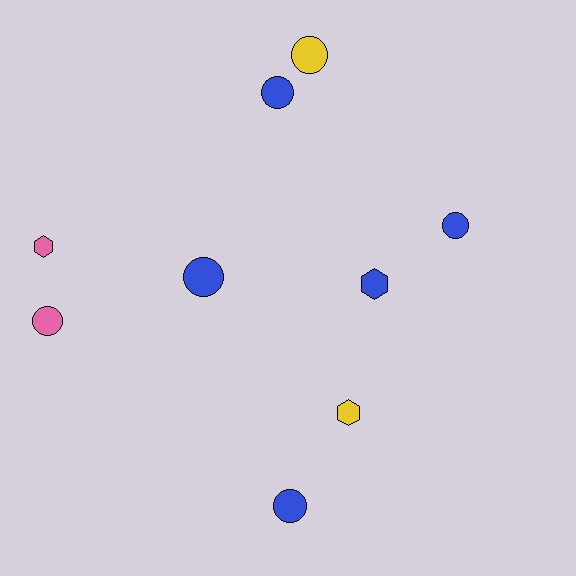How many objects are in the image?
There are 9 objects.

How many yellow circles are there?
There is 1 yellow circle.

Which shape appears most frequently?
Circle, with 6 objects.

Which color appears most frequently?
Blue, with 5 objects.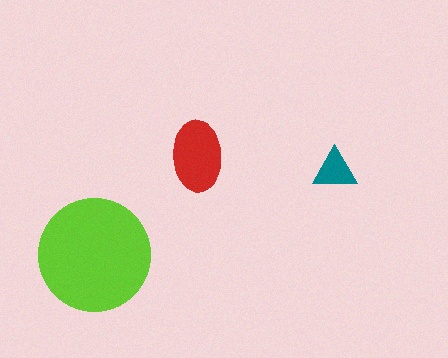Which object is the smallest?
The teal triangle.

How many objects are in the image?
There are 3 objects in the image.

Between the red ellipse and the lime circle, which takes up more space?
The lime circle.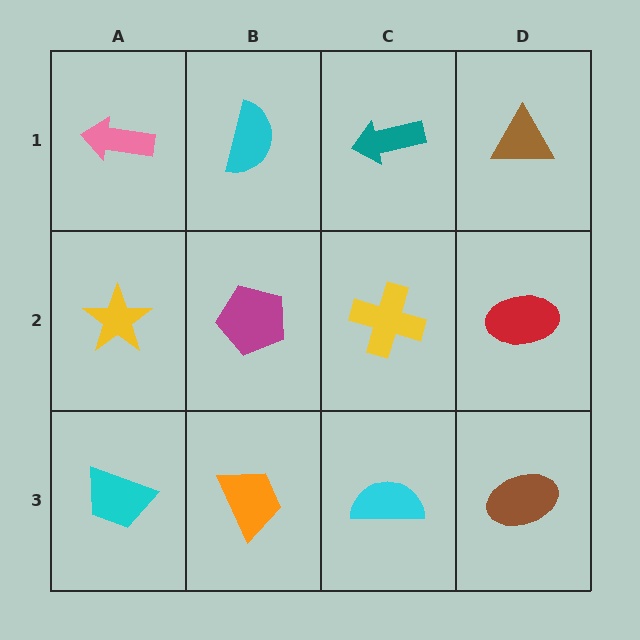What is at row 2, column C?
A yellow cross.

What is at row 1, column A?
A pink arrow.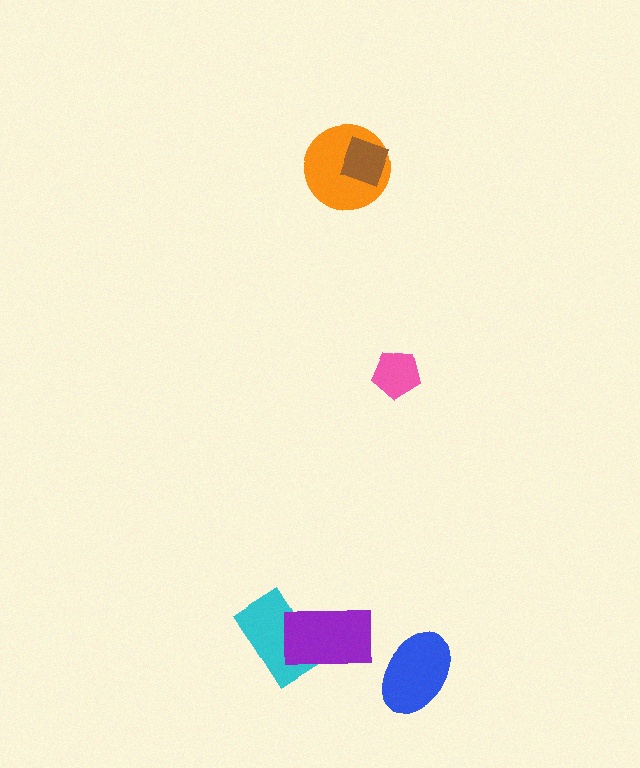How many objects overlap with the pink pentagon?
0 objects overlap with the pink pentagon.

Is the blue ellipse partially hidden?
No, no other shape covers it.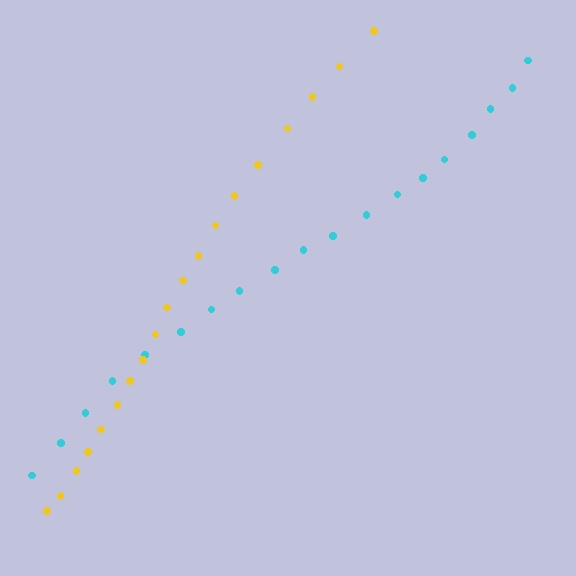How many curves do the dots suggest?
There are 2 distinct paths.